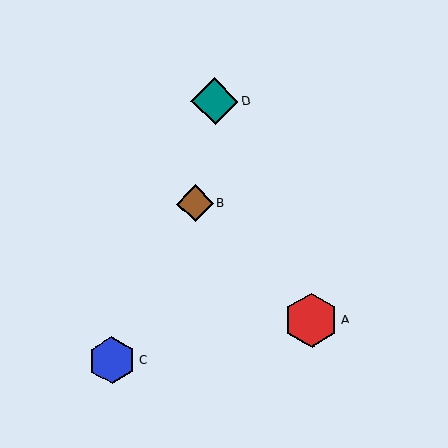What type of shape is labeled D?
Shape D is a teal diamond.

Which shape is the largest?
The red hexagon (labeled A) is the largest.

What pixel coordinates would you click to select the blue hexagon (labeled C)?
Click at (112, 360) to select the blue hexagon C.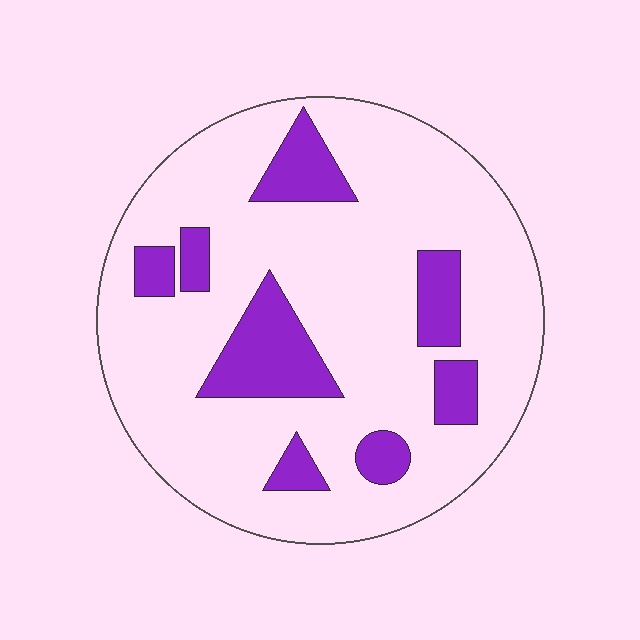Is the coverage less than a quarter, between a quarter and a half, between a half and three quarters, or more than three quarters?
Less than a quarter.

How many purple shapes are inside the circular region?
8.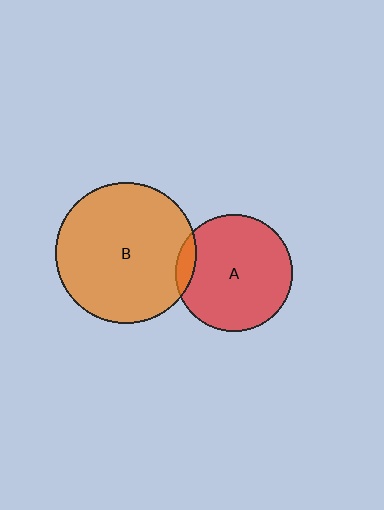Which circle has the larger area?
Circle B (orange).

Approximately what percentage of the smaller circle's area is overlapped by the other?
Approximately 10%.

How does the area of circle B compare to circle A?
Approximately 1.5 times.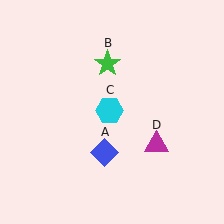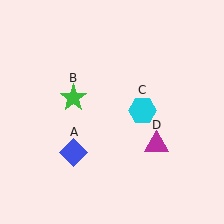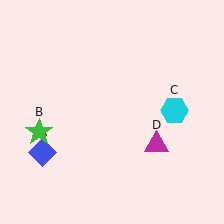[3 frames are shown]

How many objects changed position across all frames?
3 objects changed position: blue diamond (object A), green star (object B), cyan hexagon (object C).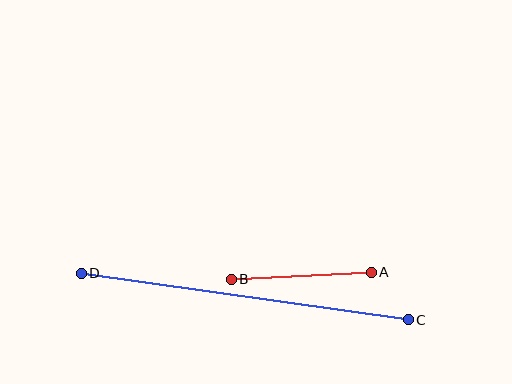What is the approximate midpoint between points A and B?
The midpoint is at approximately (301, 276) pixels.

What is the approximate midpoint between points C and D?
The midpoint is at approximately (245, 297) pixels.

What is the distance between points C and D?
The distance is approximately 330 pixels.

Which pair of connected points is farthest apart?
Points C and D are farthest apart.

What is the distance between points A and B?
The distance is approximately 140 pixels.